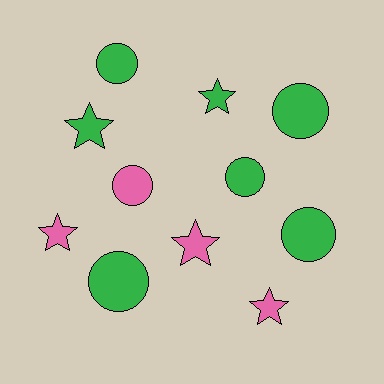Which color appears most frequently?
Green, with 7 objects.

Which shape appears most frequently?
Circle, with 6 objects.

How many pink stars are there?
There are 3 pink stars.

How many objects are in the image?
There are 11 objects.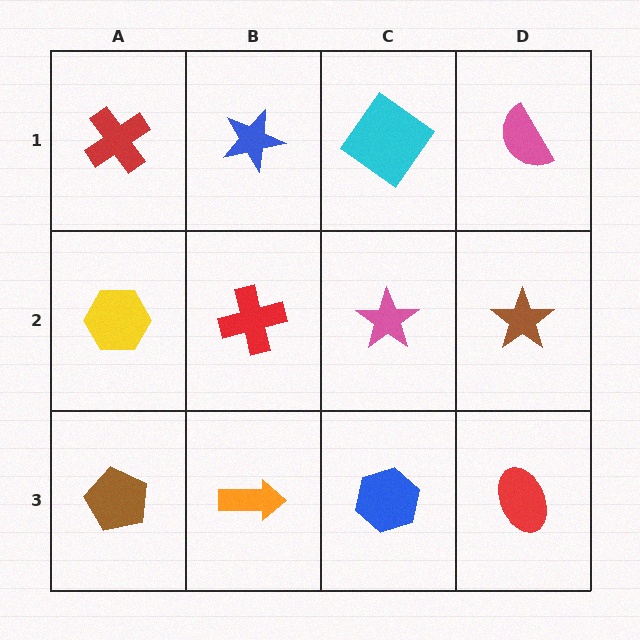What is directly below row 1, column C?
A pink star.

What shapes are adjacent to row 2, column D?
A pink semicircle (row 1, column D), a red ellipse (row 3, column D), a pink star (row 2, column C).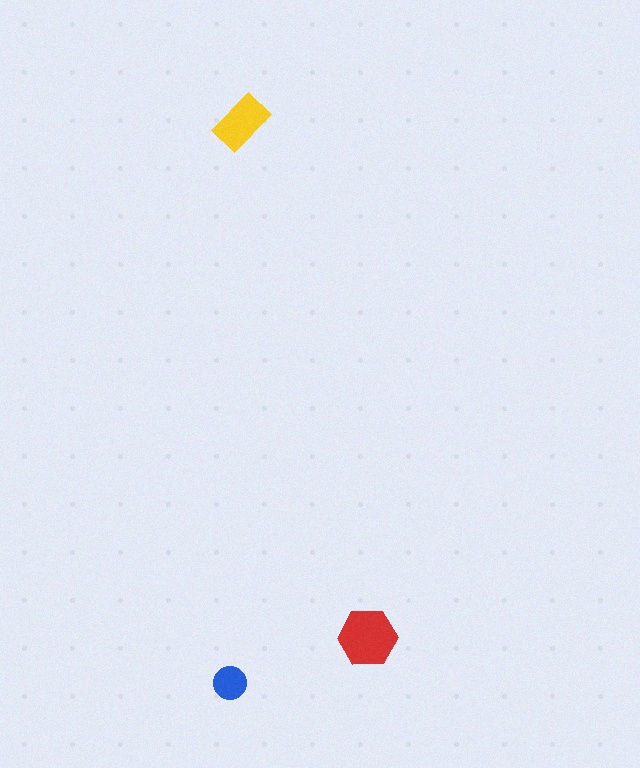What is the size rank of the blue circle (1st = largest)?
3rd.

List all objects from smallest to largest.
The blue circle, the yellow rectangle, the red hexagon.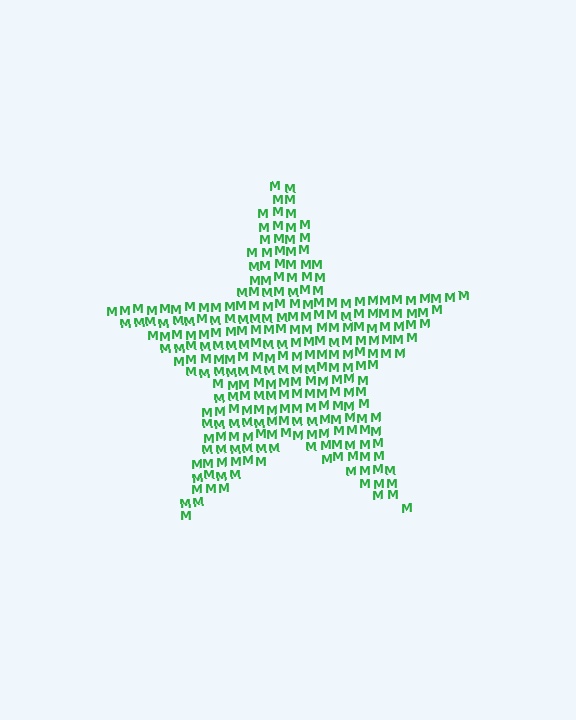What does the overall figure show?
The overall figure shows a star.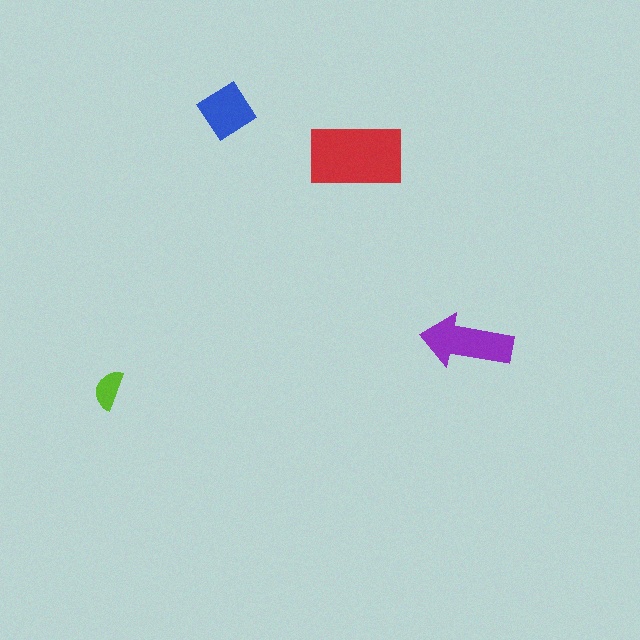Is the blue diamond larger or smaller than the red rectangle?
Smaller.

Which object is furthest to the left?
The lime semicircle is leftmost.